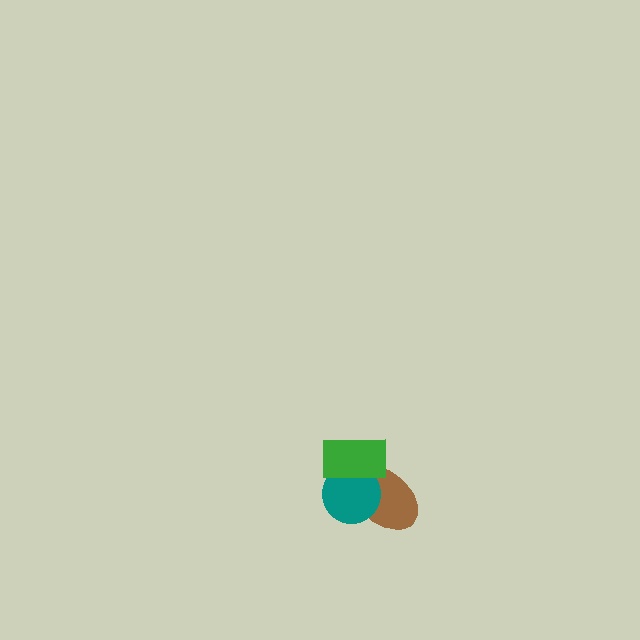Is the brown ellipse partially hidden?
Yes, it is partially covered by another shape.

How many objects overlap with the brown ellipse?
2 objects overlap with the brown ellipse.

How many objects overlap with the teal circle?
2 objects overlap with the teal circle.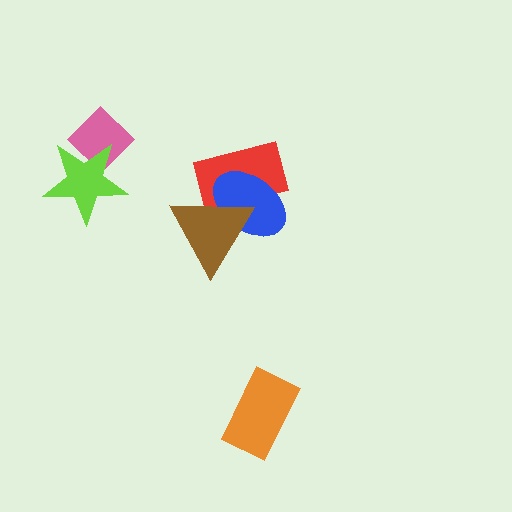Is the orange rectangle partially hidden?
No, no other shape covers it.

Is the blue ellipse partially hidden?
Yes, it is partially covered by another shape.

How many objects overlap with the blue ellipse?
2 objects overlap with the blue ellipse.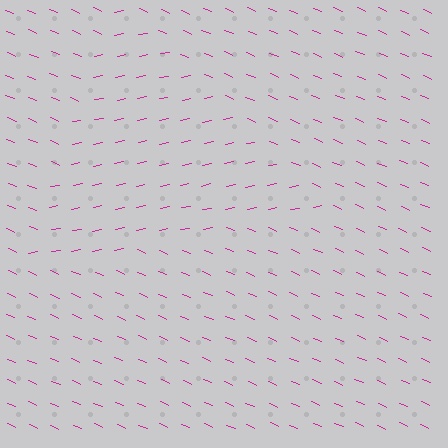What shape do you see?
I see a triangle.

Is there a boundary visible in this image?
Yes, there is a texture boundary formed by a change in line orientation.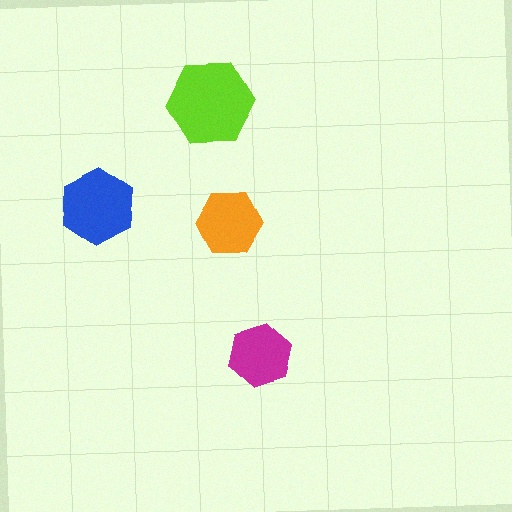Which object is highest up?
The lime hexagon is topmost.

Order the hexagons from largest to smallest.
the lime one, the blue one, the orange one, the magenta one.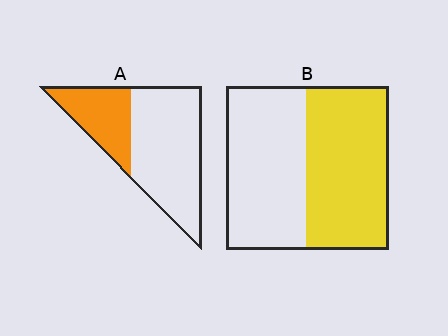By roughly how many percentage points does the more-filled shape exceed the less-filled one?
By roughly 20 percentage points (B over A).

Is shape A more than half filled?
No.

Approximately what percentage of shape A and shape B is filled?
A is approximately 30% and B is approximately 50%.